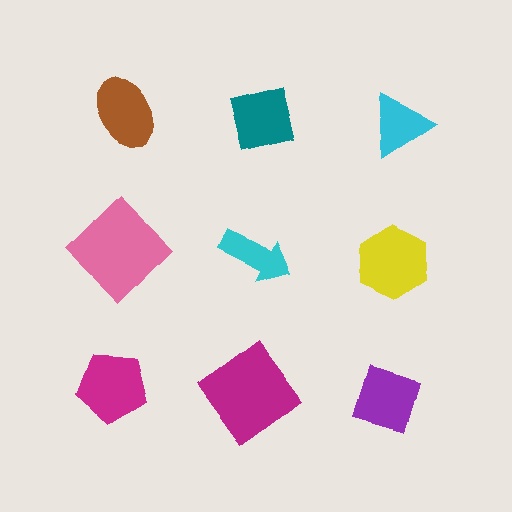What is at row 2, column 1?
A pink diamond.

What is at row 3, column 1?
A magenta pentagon.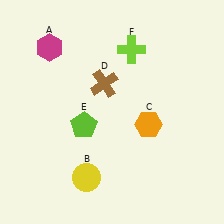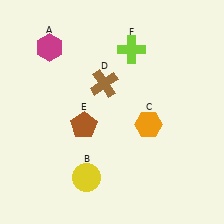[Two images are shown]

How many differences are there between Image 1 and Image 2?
There is 1 difference between the two images.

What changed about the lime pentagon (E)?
In Image 1, E is lime. In Image 2, it changed to brown.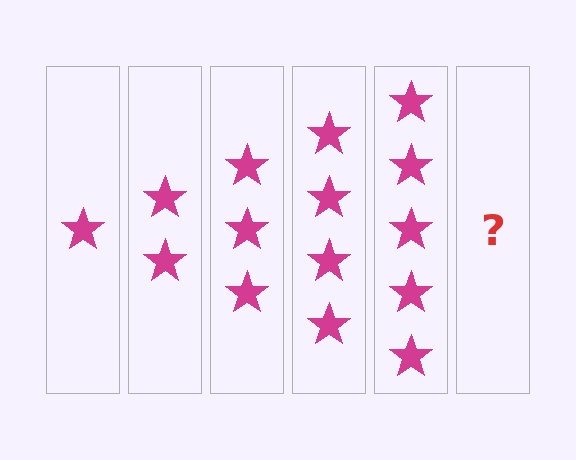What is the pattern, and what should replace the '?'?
The pattern is that each step adds one more star. The '?' should be 6 stars.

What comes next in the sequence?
The next element should be 6 stars.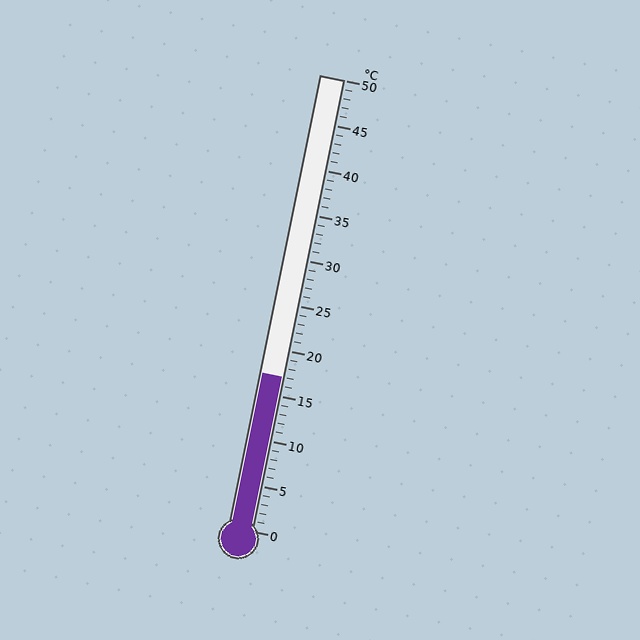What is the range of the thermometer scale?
The thermometer scale ranges from 0°C to 50°C.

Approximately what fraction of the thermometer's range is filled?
The thermometer is filled to approximately 35% of its range.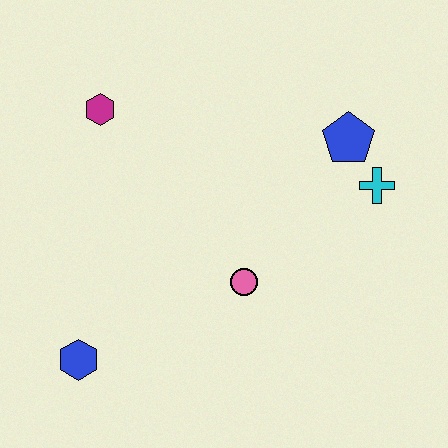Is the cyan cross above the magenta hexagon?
No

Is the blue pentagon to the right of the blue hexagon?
Yes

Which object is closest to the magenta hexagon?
The pink circle is closest to the magenta hexagon.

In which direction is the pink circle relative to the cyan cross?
The pink circle is to the left of the cyan cross.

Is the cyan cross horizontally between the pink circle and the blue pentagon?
No